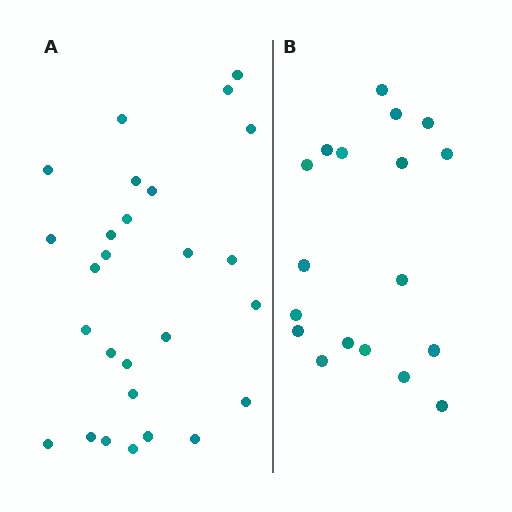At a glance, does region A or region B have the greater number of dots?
Region A (the left region) has more dots.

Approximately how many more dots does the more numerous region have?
Region A has roughly 8 or so more dots than region B.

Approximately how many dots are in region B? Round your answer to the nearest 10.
About 20 dots. (The exact count is 18, which rounds to 20.)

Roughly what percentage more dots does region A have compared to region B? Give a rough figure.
About 50% more.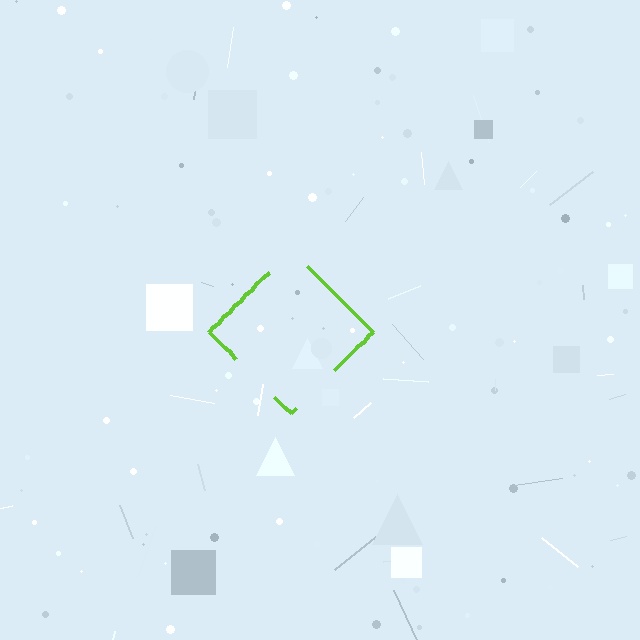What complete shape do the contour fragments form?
The contour fragments form a diamond.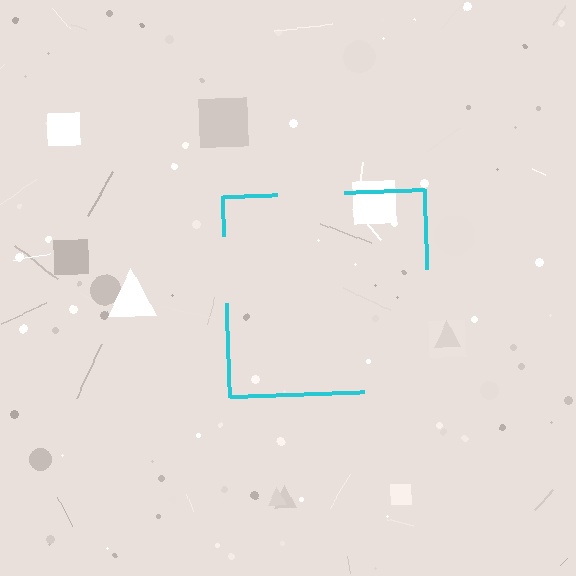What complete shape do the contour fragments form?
The contour fragments form a square.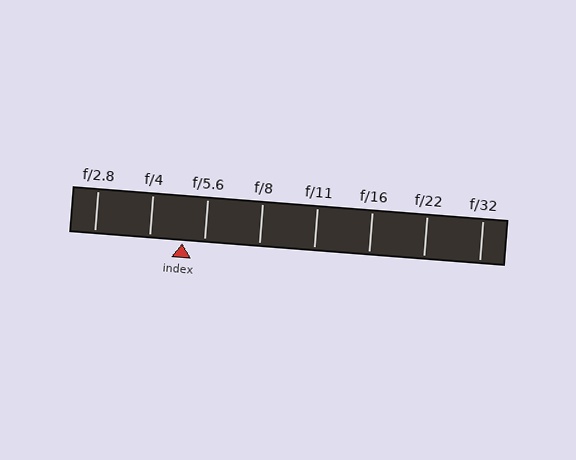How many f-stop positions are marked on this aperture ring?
There are 8 f-stop positions marked.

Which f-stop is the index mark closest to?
The index mark is closest to f/5.6.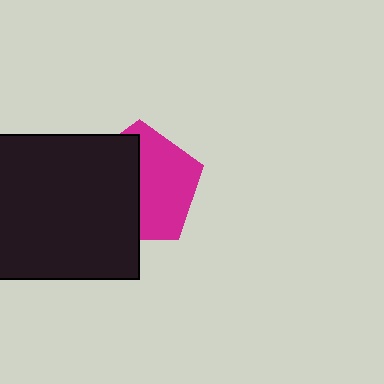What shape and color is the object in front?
The object in front is a black rectangle.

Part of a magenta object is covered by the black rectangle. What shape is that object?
It is a pentagon.